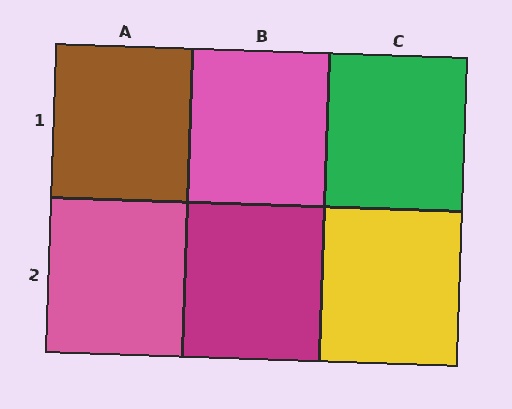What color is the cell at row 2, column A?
Pink.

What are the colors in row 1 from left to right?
Brown, pink, green.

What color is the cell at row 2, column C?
Yellow.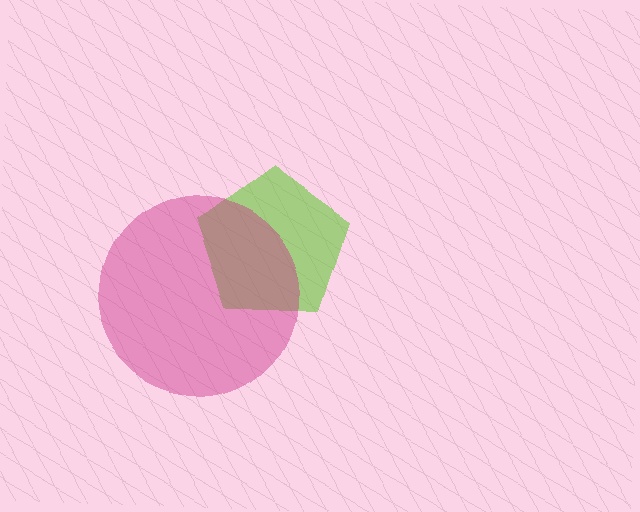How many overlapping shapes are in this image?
There are 2 overlapping shapes in the image.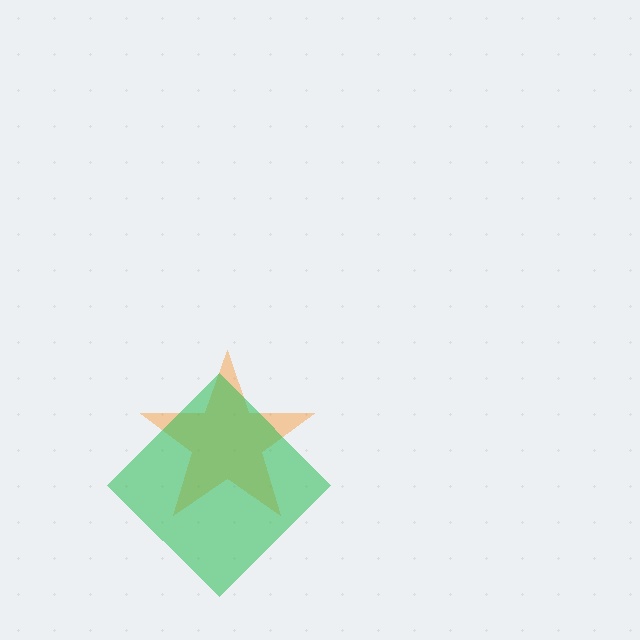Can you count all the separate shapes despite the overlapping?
Yes, there are 2 separate shapes.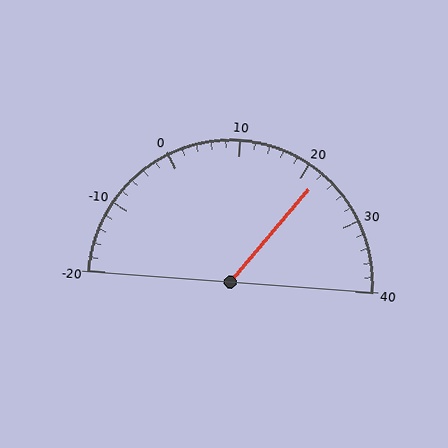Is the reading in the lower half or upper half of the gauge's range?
The reading is in the upper half of the range (-20 to 40).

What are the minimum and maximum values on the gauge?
The gauge ranges from -20 to 40.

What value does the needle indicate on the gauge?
The needle indicates approximately 22.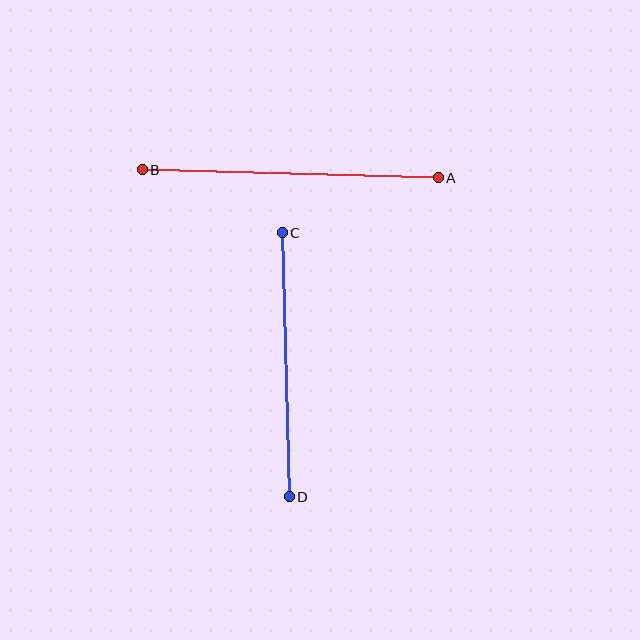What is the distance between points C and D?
The distance is approximately 264 pixels.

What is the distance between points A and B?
The distance is approximately 296 pixels.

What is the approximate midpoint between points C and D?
The midpoint is at approximately (286, 365) pixels.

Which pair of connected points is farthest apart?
Points A and B are farthest apart.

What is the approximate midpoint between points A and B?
The midpoint is at approximately (290, 174) pixels.